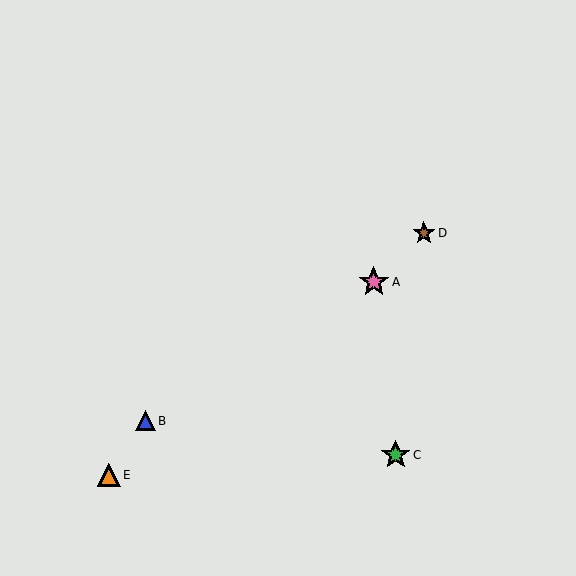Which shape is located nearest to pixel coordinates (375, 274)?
The pink star (labeled A) at (374, 282) is nearest to that location.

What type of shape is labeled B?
Shape B is a blue triangle.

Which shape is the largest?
The pink star (labeled A) is the largest.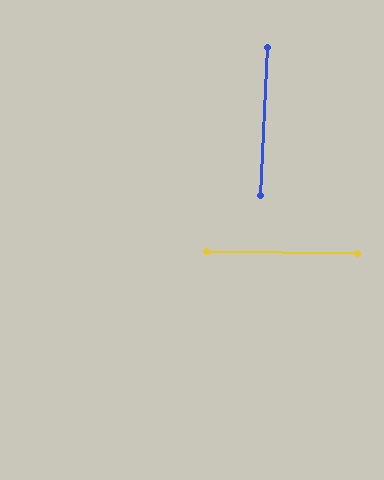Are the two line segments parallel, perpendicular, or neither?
Perpendicular — they meet at approximately 88°.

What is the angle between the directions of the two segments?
Approximately 88 degrees.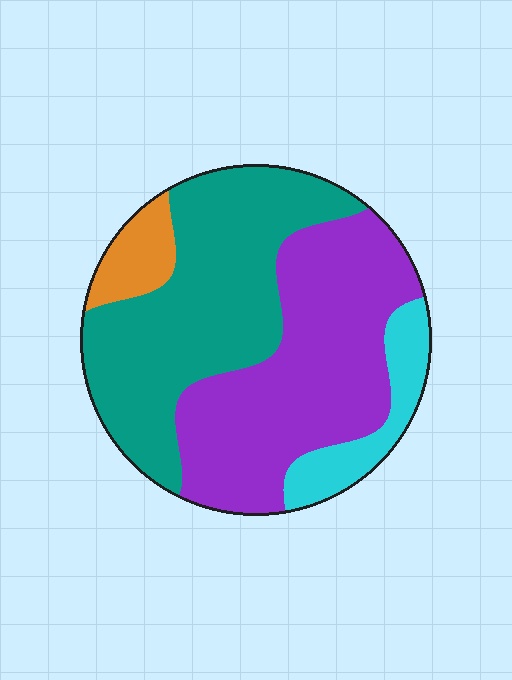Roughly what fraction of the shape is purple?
Purple takes up about two fifths (2/5) of the shape.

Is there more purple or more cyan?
Purple.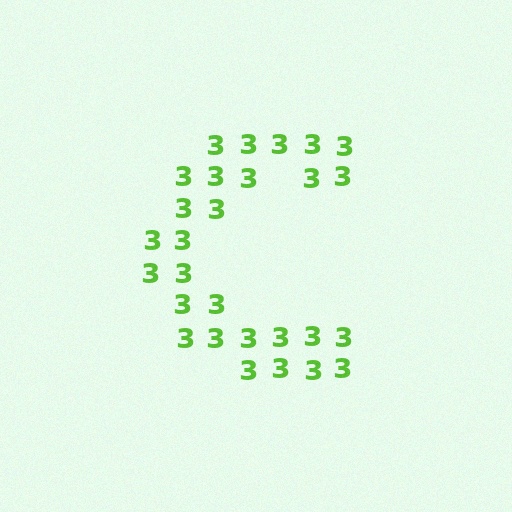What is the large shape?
The large shape is the letter C.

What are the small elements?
The small elements are digit 3's.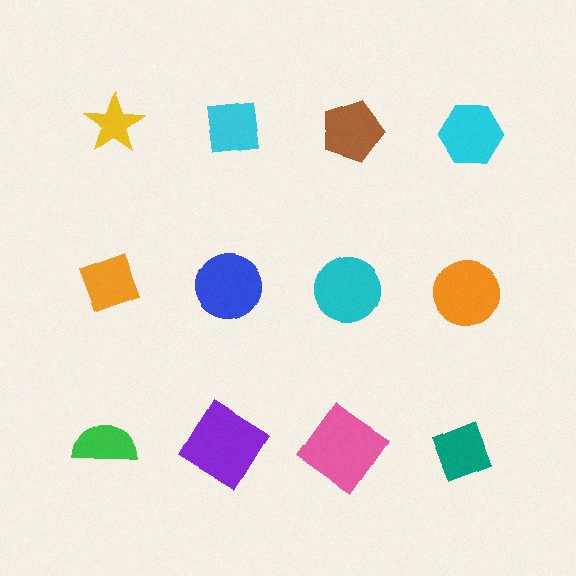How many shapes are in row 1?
4 shapes.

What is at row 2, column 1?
An orange diamond.